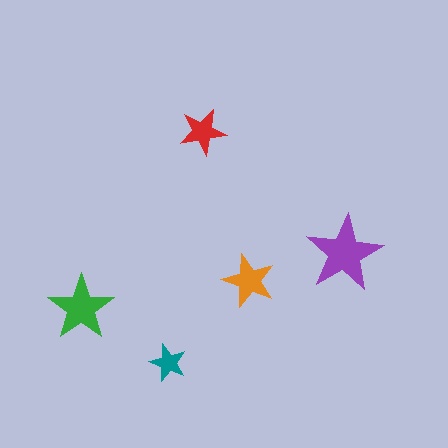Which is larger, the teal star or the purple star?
The purple one.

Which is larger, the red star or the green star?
The green one.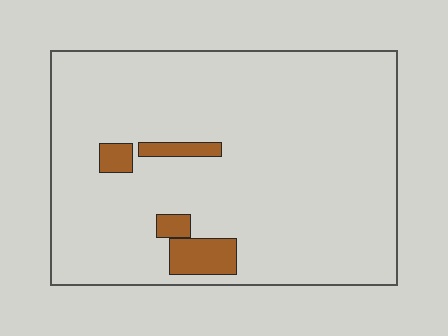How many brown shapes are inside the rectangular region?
4.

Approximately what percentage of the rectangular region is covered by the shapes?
Approximately 5%.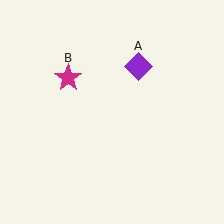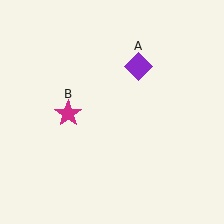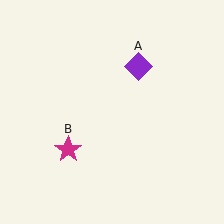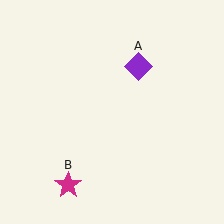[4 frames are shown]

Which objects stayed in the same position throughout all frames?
Purple diamond (object A) remained stationary.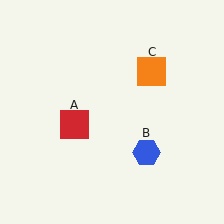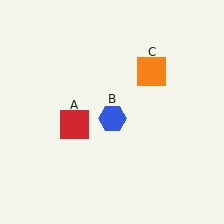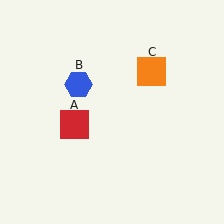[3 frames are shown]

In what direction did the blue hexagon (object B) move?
The blue hexagon (object B) moved up and to the left.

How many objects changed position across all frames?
1 object changed position: blue hexagon (object B).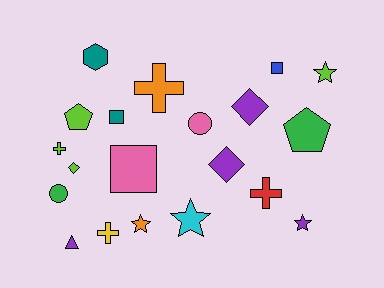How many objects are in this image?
There are 20 objects.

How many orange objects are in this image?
There are 2 orange objects.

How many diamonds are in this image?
There are 3 diamonds.